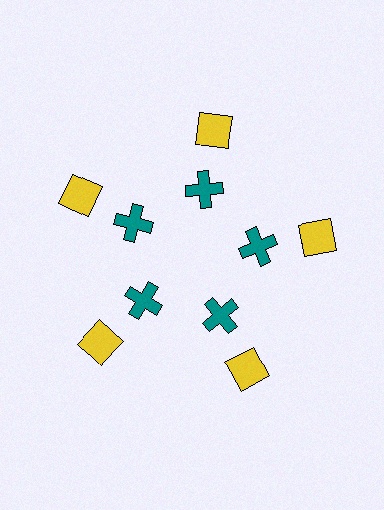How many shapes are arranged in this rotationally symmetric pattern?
There are 10 shapes, arranged in 5 groups of 2.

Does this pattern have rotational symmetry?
Yes, this pattern has 5-fold rotational symmetry. It looks the same after rotating 72 degrees around the center.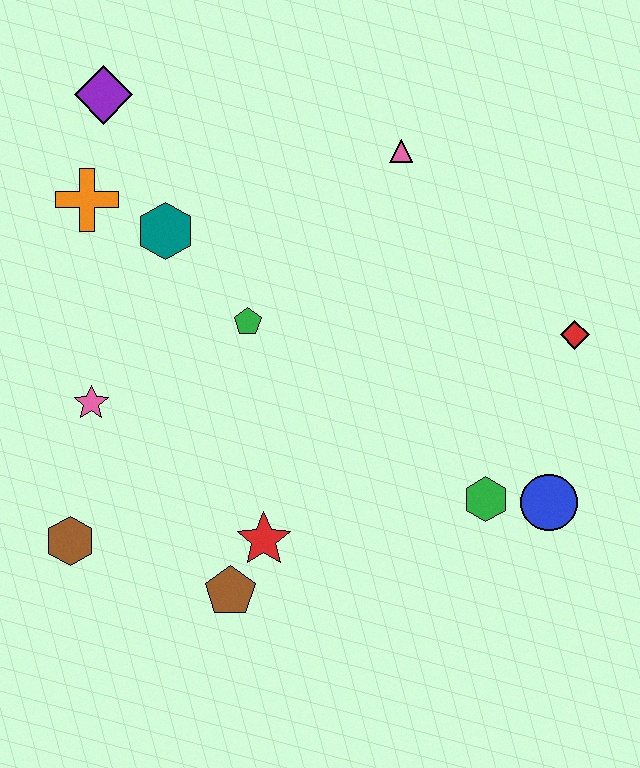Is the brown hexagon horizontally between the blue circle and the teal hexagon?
No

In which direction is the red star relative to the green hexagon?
The red star is to the left of the green hexagon.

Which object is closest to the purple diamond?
The orange cross is closest to the purple diamond.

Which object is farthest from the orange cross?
The blue circle is farthest from the orange cross.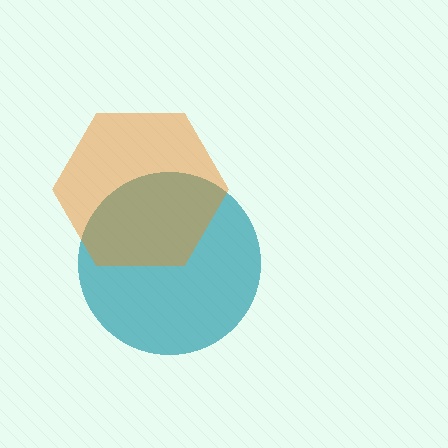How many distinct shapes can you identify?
There are 2 distinct shapes: a teal circle, an orange hexagon.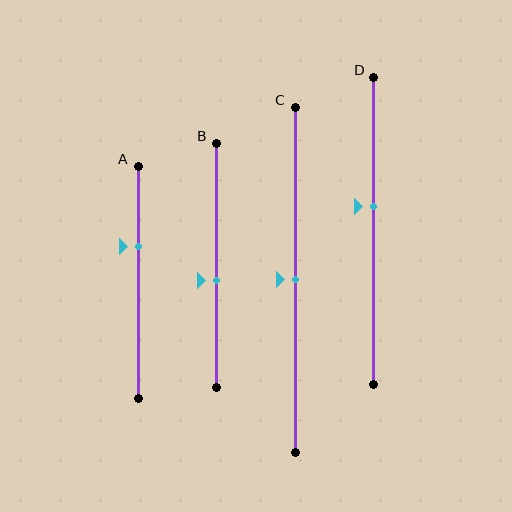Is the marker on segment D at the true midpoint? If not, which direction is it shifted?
No, the marker on segment D is shifted upward by about 8% of the segment length.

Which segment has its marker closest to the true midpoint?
Segment C has its marker closest to the true midpoint.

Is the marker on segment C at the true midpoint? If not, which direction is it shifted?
Yes, the marker on segment C is at the true midpoint.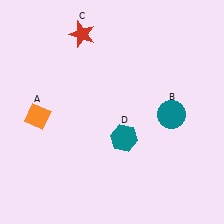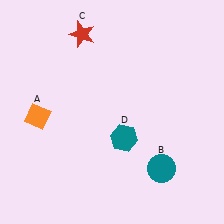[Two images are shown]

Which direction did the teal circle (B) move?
The teal circle (B) moved down.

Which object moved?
The teal circle (B) moved down.